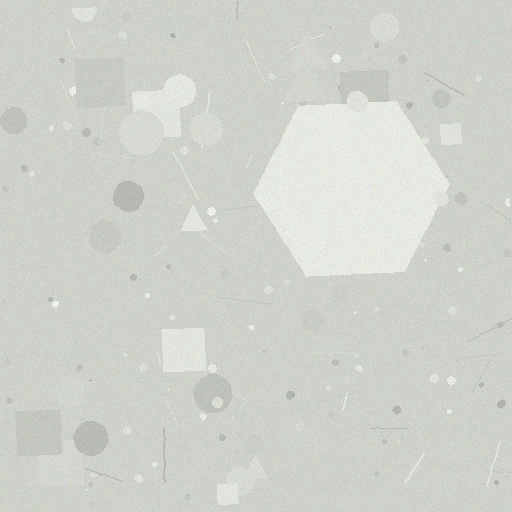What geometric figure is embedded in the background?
A hexagon is embedded in the background.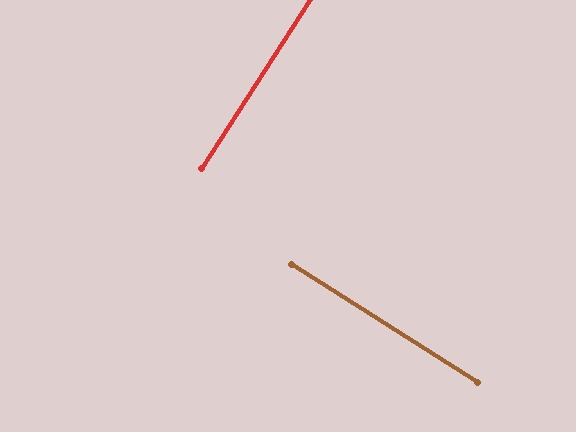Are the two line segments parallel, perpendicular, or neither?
Perpendicular — they meet at approximately 90°.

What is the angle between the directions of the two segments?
Approximately 90 degrees.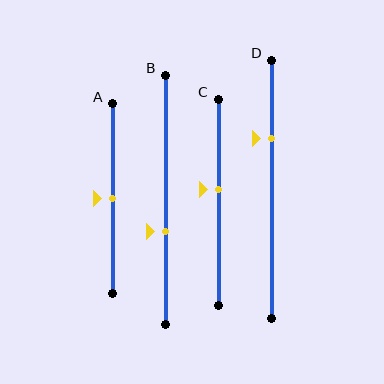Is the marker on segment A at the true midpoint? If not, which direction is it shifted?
Yes, the marker on segment A is at the true midpoint.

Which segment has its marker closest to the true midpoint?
Segment A has its marker closest to the true midpoint.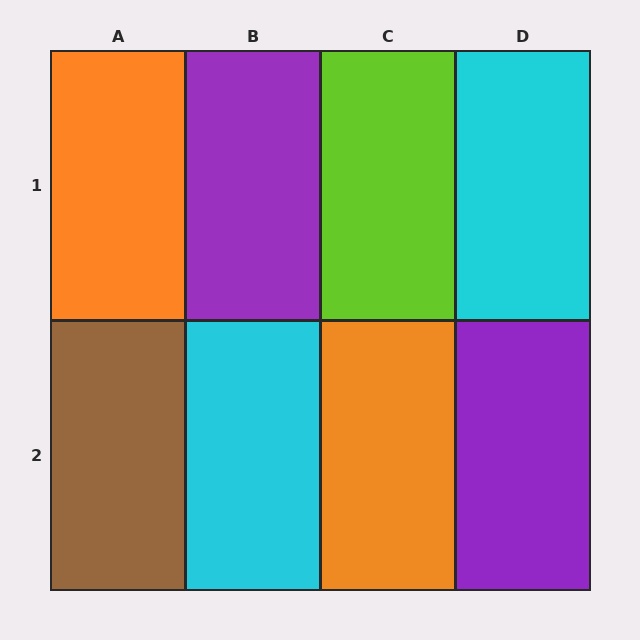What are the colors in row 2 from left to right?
Brown, cyan, orange, purple.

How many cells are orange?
2 cells are orange.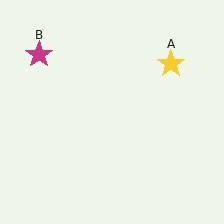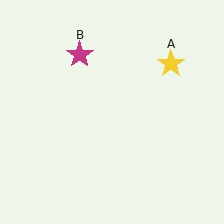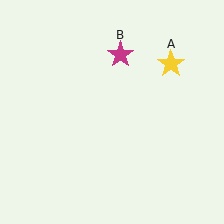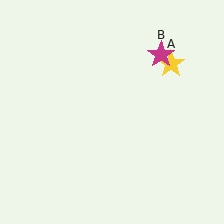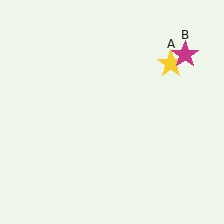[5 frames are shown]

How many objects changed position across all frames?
1 object changed position: magenta star (object B).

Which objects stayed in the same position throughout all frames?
Yellow star (object A) remained stationary.